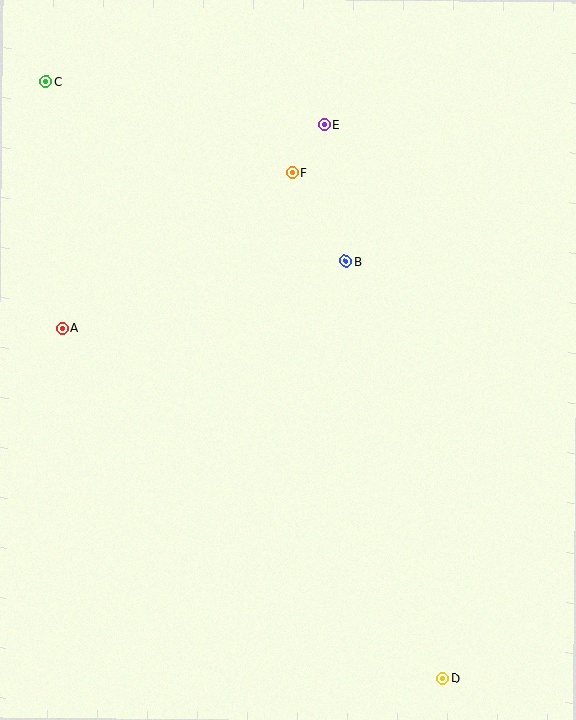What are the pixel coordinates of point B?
Point B is at (346, 261).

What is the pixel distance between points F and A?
The distance between F and A is 277 pixels.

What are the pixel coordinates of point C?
Point C is at (46, 82).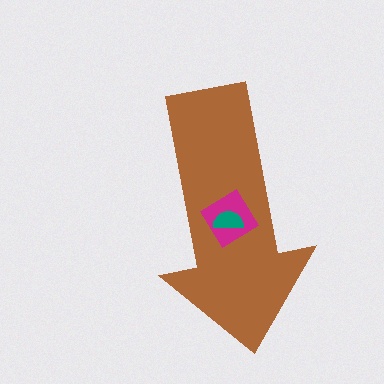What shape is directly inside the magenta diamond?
The teal semicircle.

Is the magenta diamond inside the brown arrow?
Yes.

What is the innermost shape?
The teal semicircle.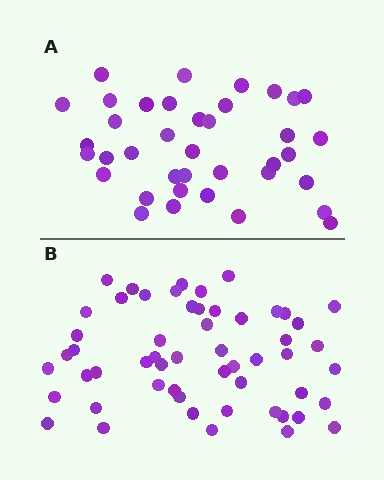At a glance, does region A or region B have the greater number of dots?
Region B (the bottom region) has more dots.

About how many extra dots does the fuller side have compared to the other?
Region B has approximately 15 more dots than region A.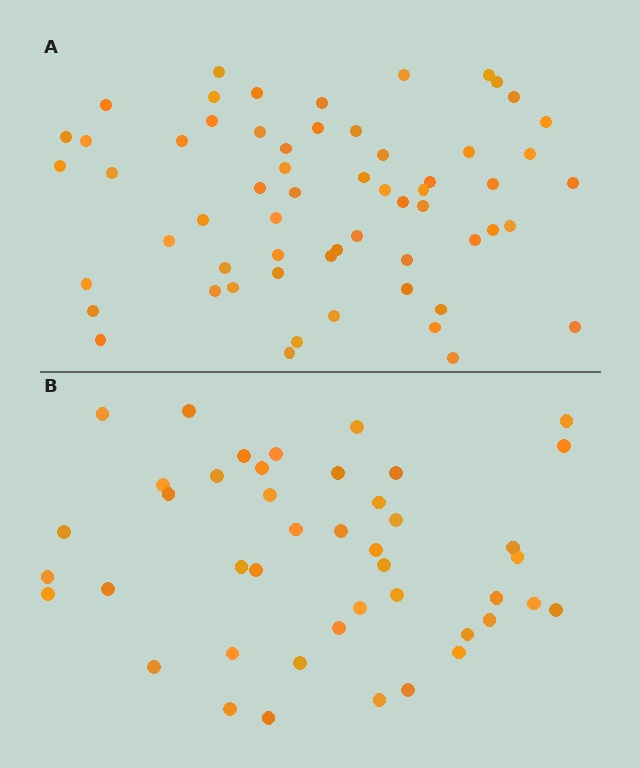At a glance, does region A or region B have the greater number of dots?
Region A (the top region) has more dots.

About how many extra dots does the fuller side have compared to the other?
Region A has approximately 15 more dots than region B.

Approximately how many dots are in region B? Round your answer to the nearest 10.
About 40 dots. (The exact count is 44, which rounds to 40.)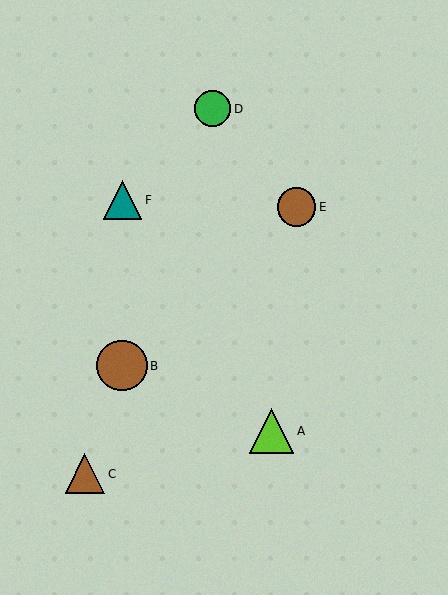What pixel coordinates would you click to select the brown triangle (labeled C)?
Click at (85, 474) to select the brown triangle C.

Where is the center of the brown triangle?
The center of the brown triangle is at (85, 474).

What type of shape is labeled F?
Shape F is a teal triangle.